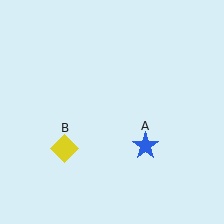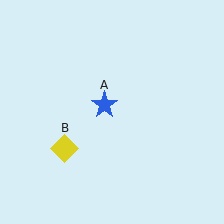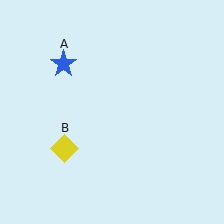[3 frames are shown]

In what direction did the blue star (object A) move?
The blue star (object A) moved up and to the left.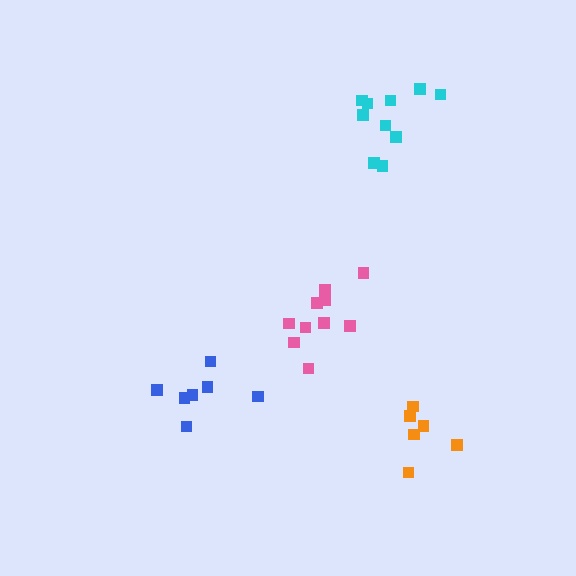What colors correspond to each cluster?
The clusters are colored: orange, blue, cyan, pink.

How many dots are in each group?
Group 1: 6 dots, Group 2: 7 dots, Group 3: 10 dots, Group 4: 11 dots (34 total).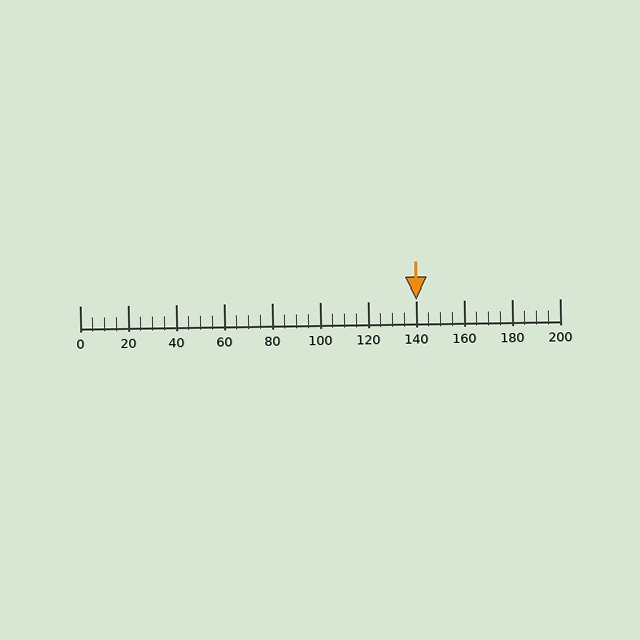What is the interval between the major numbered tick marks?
The major tick marks are spaced 20 units apart.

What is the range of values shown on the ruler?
The ruler shows values from 0 to 200.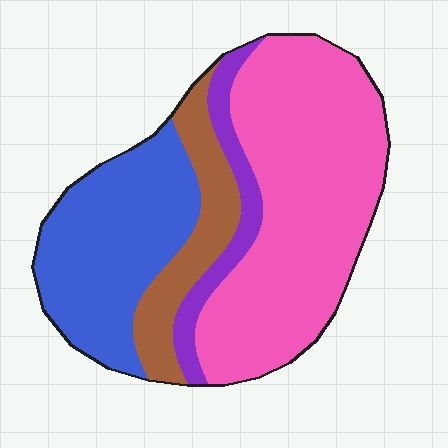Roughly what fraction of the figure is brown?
Brown takes up less than a sixth of the figure.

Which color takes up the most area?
Pink, at roughly 50%.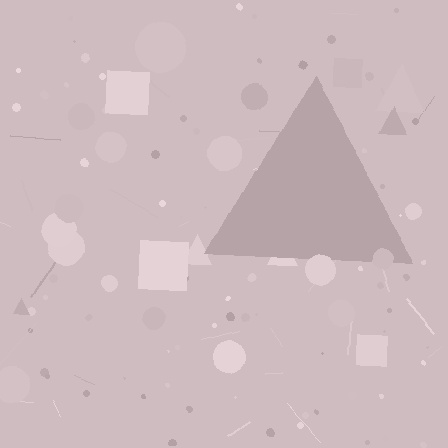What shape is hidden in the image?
A triangle is hidden in the image.